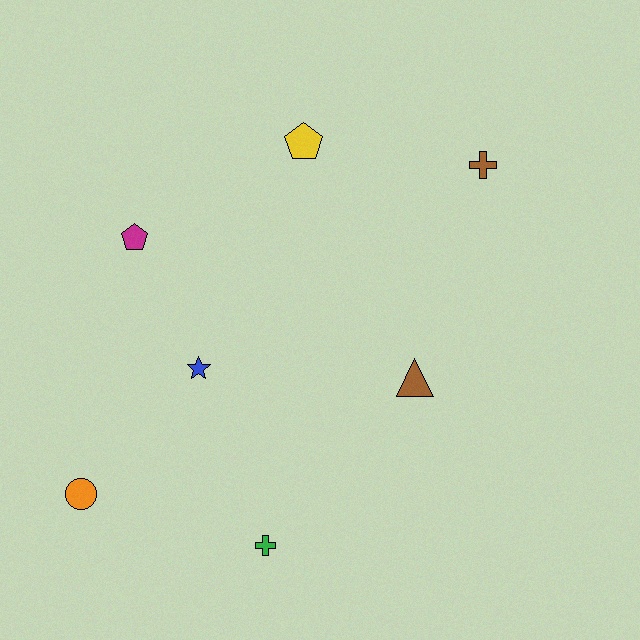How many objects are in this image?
There are 7 objects.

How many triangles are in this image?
There is 1 triangle.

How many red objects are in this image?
There are no red objects.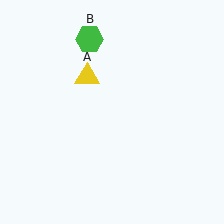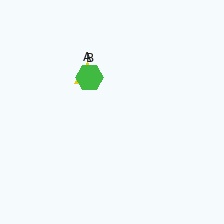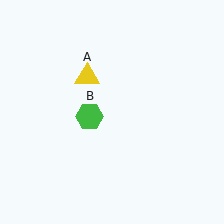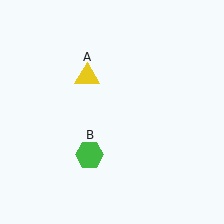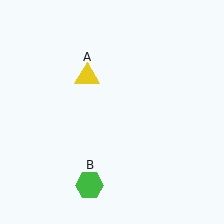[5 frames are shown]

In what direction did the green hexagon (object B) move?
The green hexagon (object B) moved down.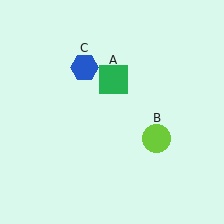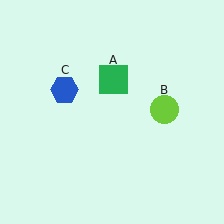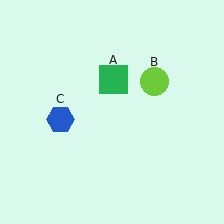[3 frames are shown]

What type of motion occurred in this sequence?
The lime circle (object B), blue hexagon (object C) rotated counterclockwise around the center of the scene.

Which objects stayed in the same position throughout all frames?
Green square (object A) remained stationary.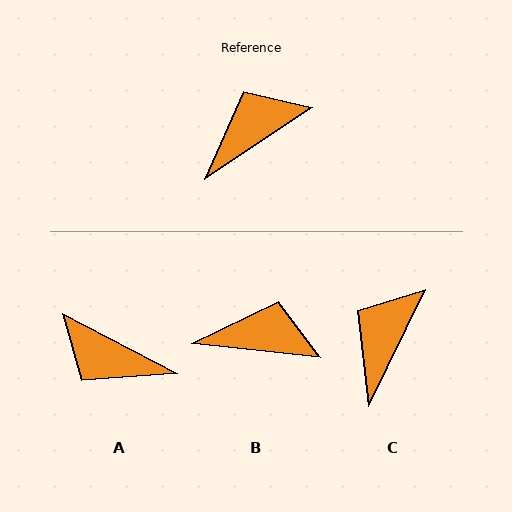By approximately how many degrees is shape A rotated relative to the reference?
Approximately 118 degrees counter-clockwise.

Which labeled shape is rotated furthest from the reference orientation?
A, about 118 degrees away.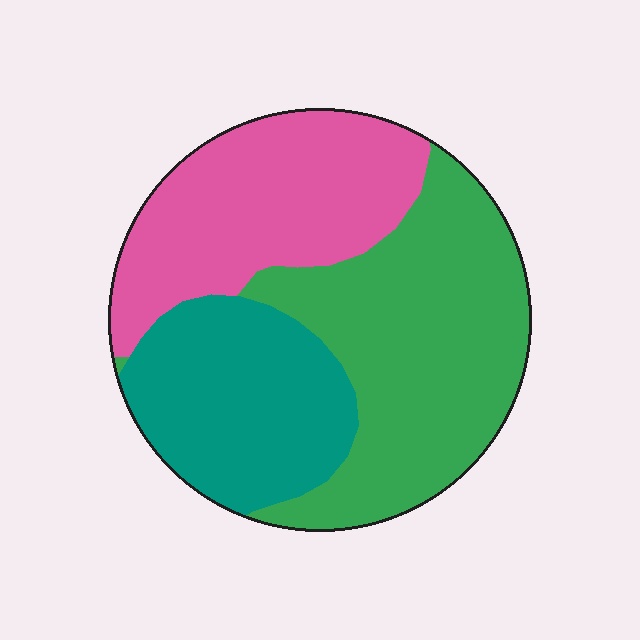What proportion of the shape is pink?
Pink covers around 30% of the shape.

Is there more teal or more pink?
Pink.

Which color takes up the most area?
Green, at roughly 40%.